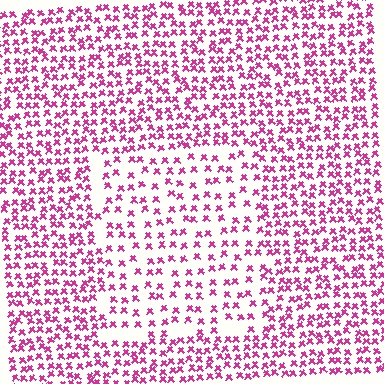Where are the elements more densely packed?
The elements are more densely packed outside the rectangle boundary.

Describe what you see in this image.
The image contains small magenta elements arranged at two different densities. A rectangle-shaped region is visible where the elements are less densely packed than the surrounding area.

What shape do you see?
I see a rectangle.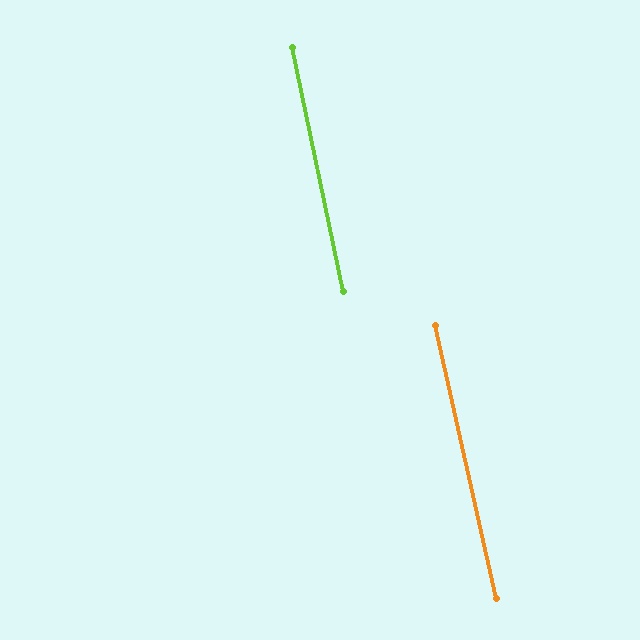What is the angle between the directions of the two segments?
Approximately 1 degree.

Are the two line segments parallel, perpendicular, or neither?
Parallel — their directions differ by only 0.8°.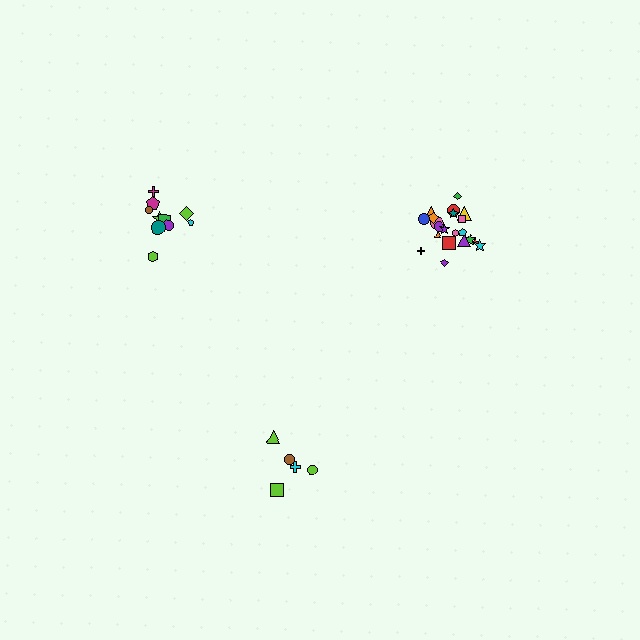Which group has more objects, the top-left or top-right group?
The top-right group.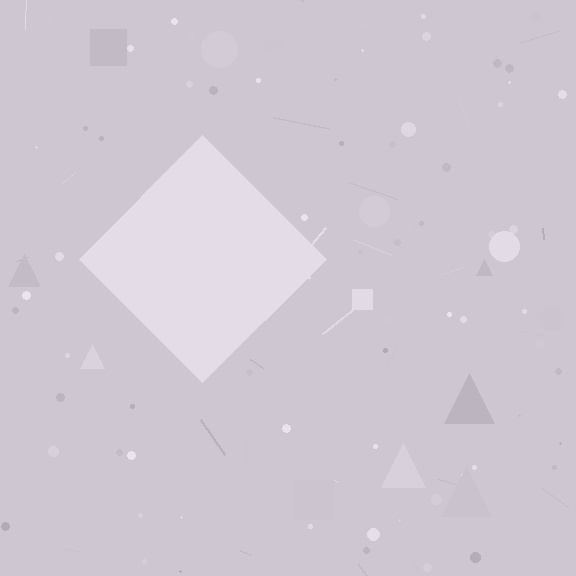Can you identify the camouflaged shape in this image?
The camouflaged shape is a diamond.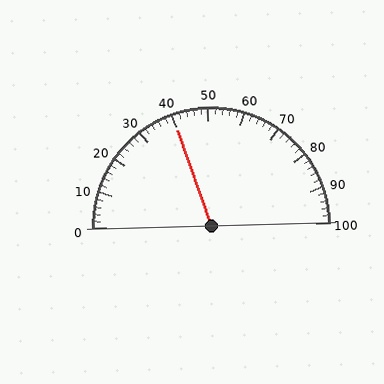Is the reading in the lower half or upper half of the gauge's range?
The reading is in the lower half of the range (0 to 100).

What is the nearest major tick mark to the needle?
The nearest major tick mark is 40.